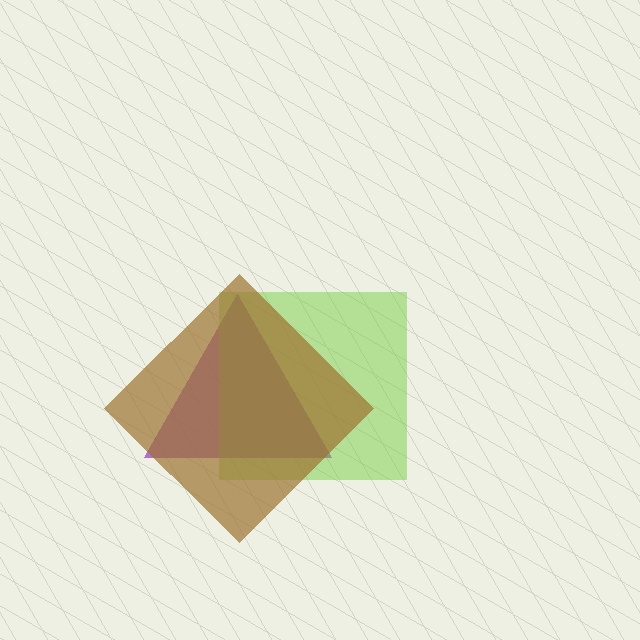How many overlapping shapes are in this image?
There are 3 overlapping shapes in the image.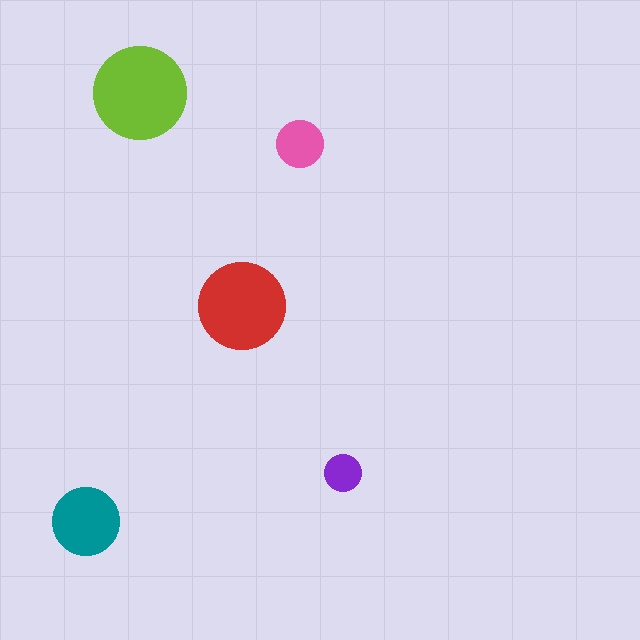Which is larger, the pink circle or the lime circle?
The lime one.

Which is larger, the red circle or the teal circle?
The red one.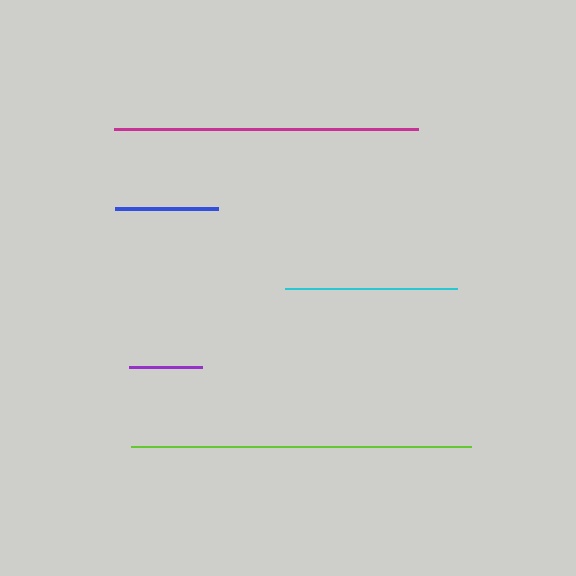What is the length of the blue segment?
The blue segment is approximately 103 pixels long.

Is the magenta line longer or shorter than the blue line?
The magenta line is longer than the blue line.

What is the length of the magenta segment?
The magenta segment is approximately 304 pixels long.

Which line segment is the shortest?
The purple line is the shortest at approximately 73 pixels.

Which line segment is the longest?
The lime line is the longest at approximately 341 pixels.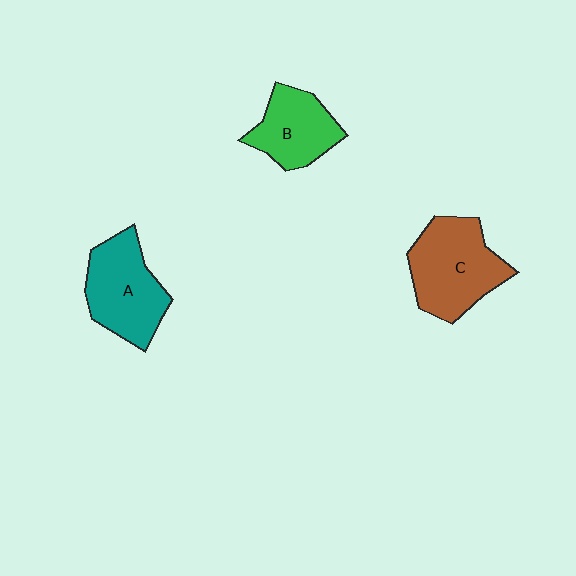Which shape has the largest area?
Shape C (brown).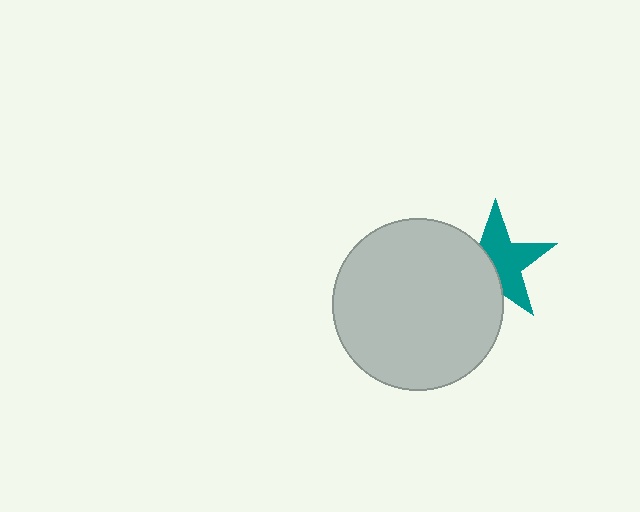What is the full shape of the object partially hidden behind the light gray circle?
The partially hidden object is a teal star.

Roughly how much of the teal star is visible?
About half of it is visible (roughly 59%).